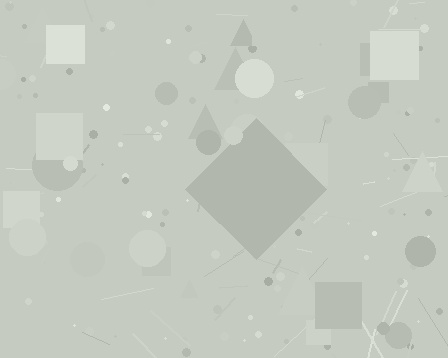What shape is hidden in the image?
A diamond is hidden in the image.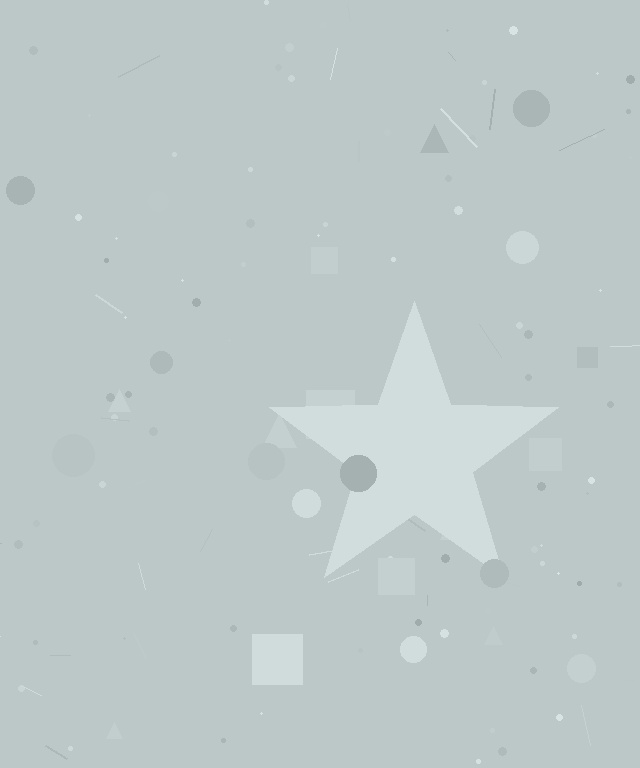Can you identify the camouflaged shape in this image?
The camouflaged shape is a star.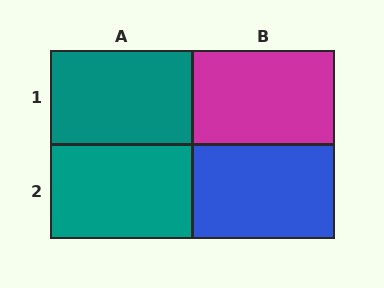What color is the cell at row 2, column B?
Blue.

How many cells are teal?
2 cells are teal.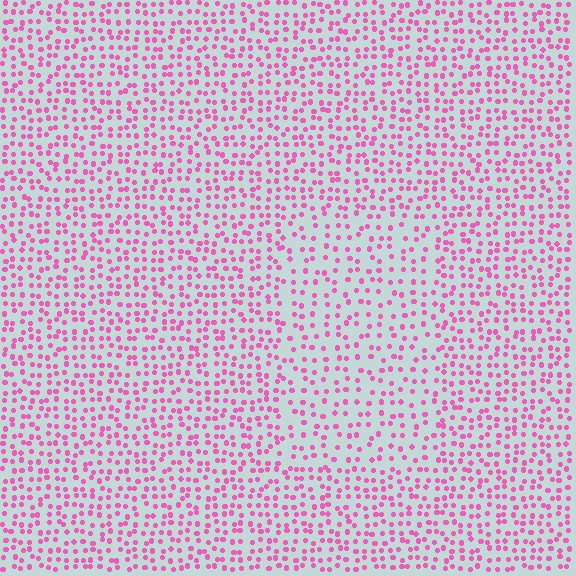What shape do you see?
I see a rectangle.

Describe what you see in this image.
The image contains small pink elements arranged at two different densities. A rectangle-shaped region is visible where the elements are less densely packed than the surrounding area.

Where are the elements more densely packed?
The elements are more densely packed outside the rectangle boundary.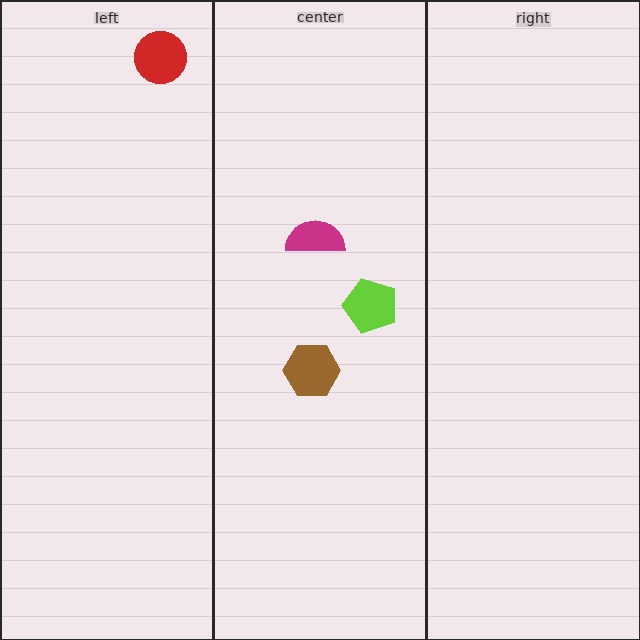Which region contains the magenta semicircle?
The center region.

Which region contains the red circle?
The left region.